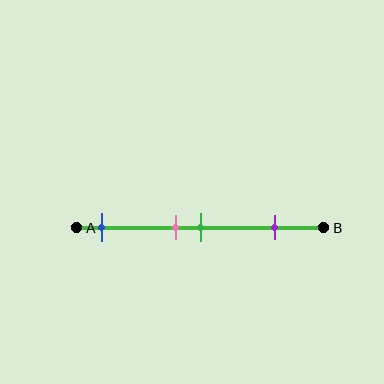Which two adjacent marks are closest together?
The pink and green marks are the closest adjacent pair.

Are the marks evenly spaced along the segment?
No, the marks are not evenly spaced.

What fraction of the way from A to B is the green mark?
The green mark is approximately 50% (0.5) of the way from A to B.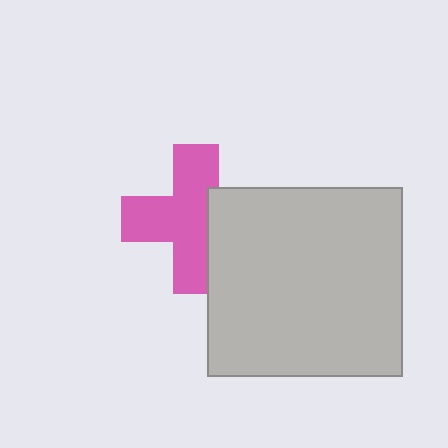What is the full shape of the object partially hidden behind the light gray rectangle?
The partially hidden object is a pink cross.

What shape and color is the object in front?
The object in front is a light gray rectangle.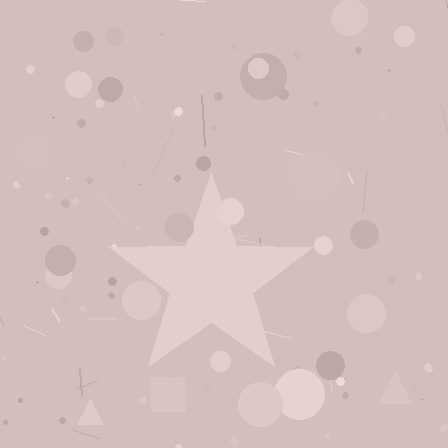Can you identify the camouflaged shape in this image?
The camouflaged shape is a star.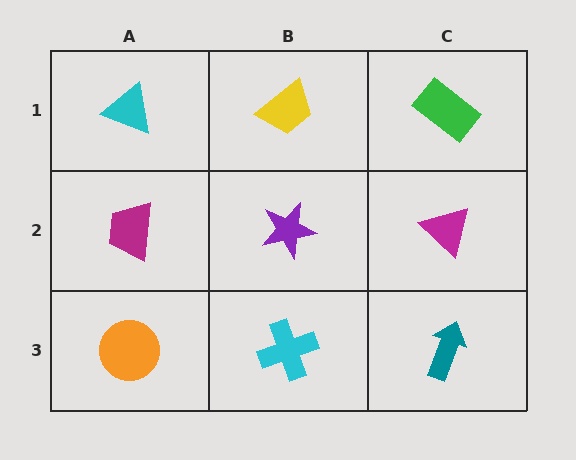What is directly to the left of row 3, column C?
A cyan cross.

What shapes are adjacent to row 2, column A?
A cyan triangle (row 1, column A), an orange circle (row 3, column A), a purple star (row 2, column B).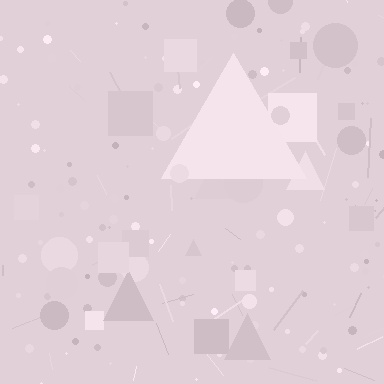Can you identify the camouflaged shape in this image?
The camouflaged shape is a triangle.